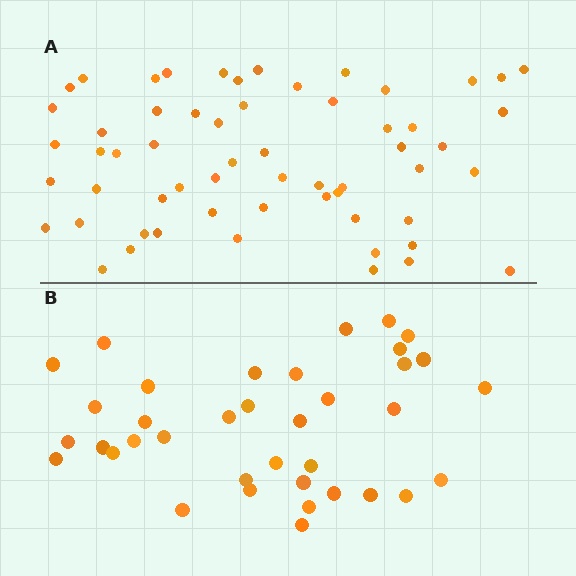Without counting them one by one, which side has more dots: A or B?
Region A (the top region) has more dots.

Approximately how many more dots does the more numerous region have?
Region A has approximately 20 more dots than region B.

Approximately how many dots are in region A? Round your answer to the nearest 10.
About 60 dots. (The exact count is 59, which rounds to 60.)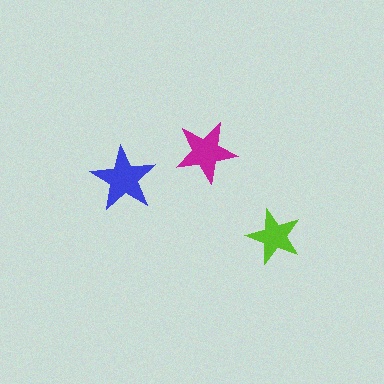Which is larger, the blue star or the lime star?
The blue one.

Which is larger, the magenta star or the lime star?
The magenta one.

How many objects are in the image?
There are 3 objects in the image.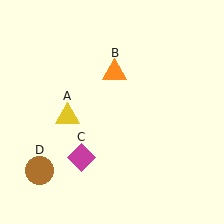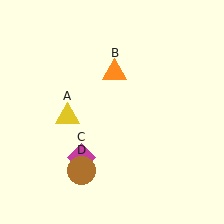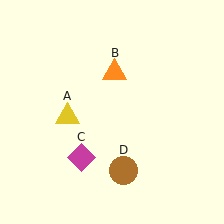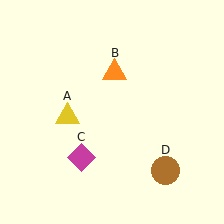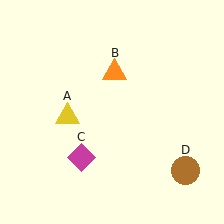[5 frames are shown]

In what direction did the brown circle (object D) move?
The brown circle (object D) moved right.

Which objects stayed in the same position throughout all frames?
Yellow triangle (object A) and orange triangle (object B) and magenta diamond (object C) remained stationary.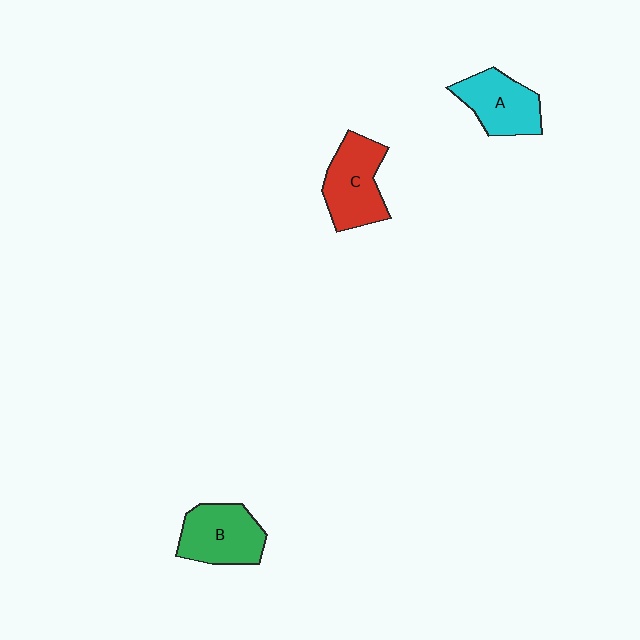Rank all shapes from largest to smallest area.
From largest to smallest: C (red), B (green), A (cyan).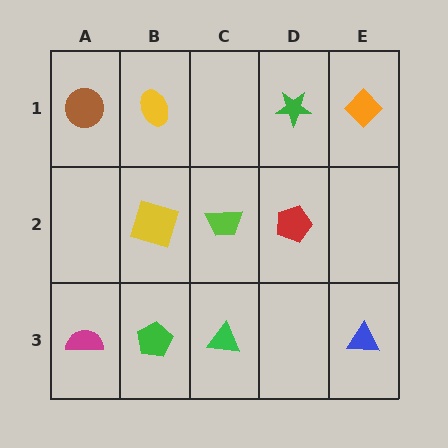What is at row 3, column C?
A green triangle.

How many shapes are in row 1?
4 shapes.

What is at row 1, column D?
A green star.